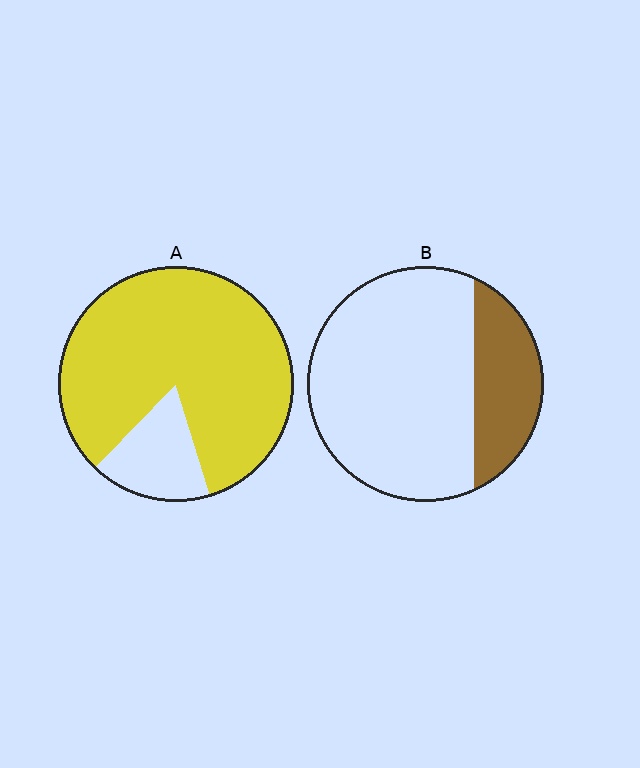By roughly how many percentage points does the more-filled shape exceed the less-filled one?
By roughly 60 percentage points (A over B).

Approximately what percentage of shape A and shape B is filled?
A is approximately 85% and B is approximately 25%.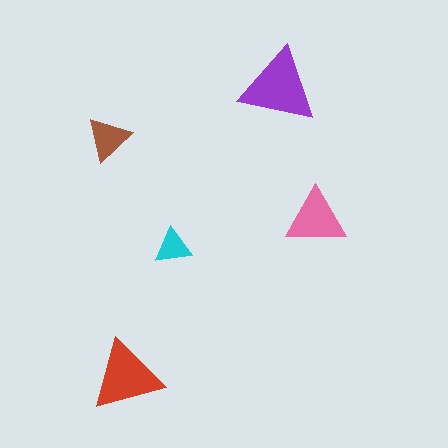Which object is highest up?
The purple triangle is topmost.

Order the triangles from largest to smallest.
the purple one, the red one, the pink one, the brown one, the cyan one.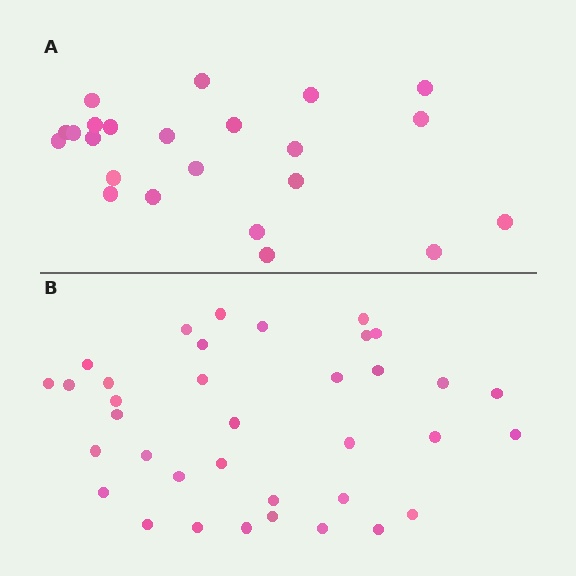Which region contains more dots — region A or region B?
Region B (the bottom region) has more dots.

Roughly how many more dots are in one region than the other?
Region B has approximately 15 more dots than region A.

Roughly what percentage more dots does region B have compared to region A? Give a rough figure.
About 55% more.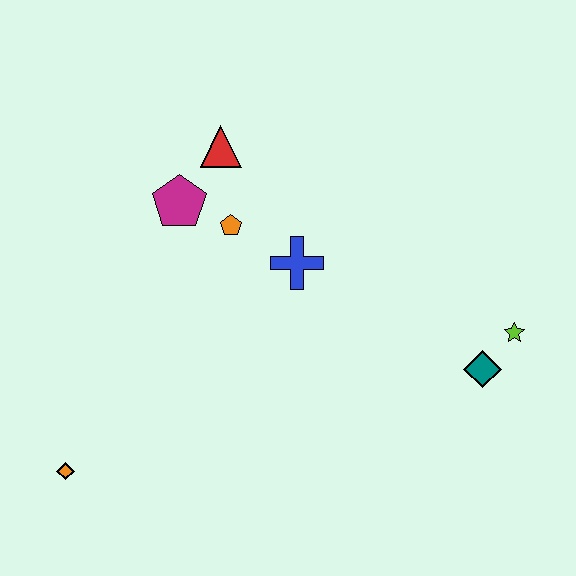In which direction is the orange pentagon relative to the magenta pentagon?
The orange pentagon is to the right of the magenta pentagon.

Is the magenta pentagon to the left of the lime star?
Yes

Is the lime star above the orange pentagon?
No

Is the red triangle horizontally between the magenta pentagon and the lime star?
Yes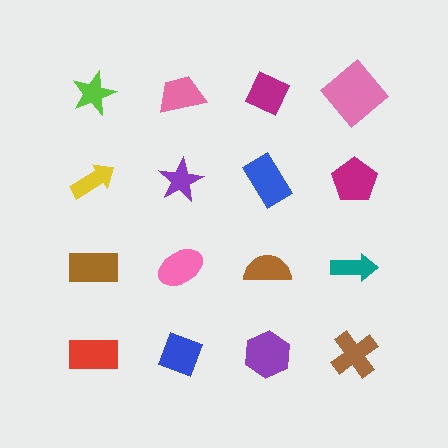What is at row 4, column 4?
A brown cross.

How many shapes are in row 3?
4 shapes.